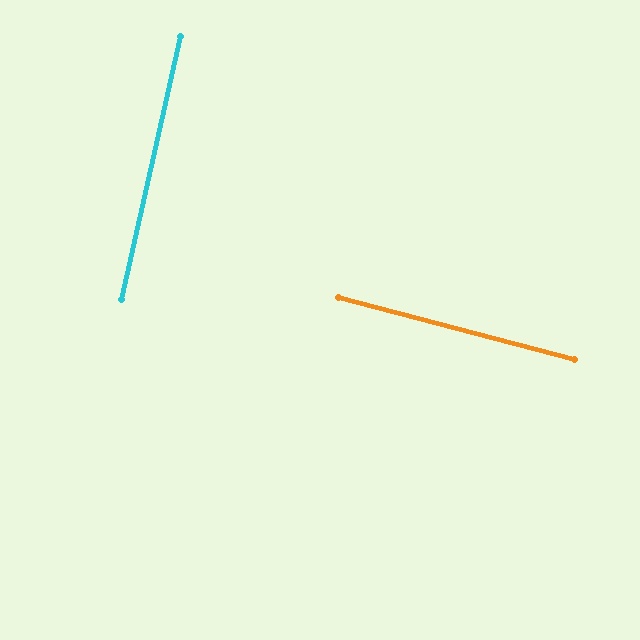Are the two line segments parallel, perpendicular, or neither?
Perpendicular — they meet at approximately 88°.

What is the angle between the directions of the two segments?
Approximately 88 degrees.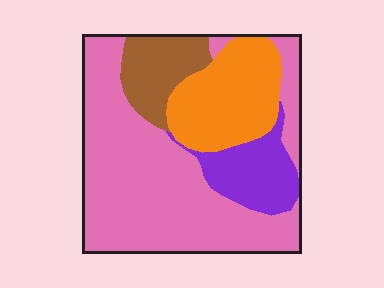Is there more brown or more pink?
Pink.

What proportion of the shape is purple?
Purple covers 12% of the shape.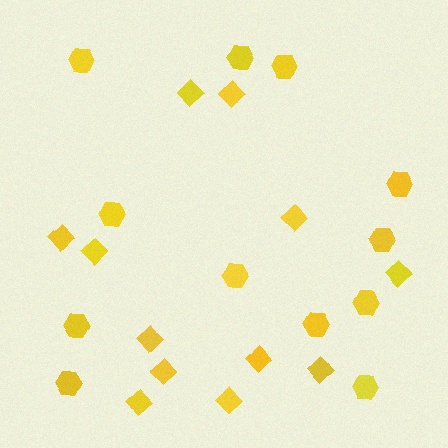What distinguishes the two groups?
There are 2 groups: one group of diamonds (12) and one group of hexagons (12).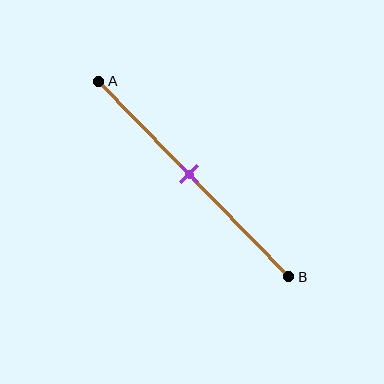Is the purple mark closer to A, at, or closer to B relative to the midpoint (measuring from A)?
The purple mark is approximately at the midpoint of segment AB.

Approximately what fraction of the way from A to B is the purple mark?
The purple mark is approximately 50% of the way from A to B.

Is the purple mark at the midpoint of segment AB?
Yes, the mark is approximately at the midpoint.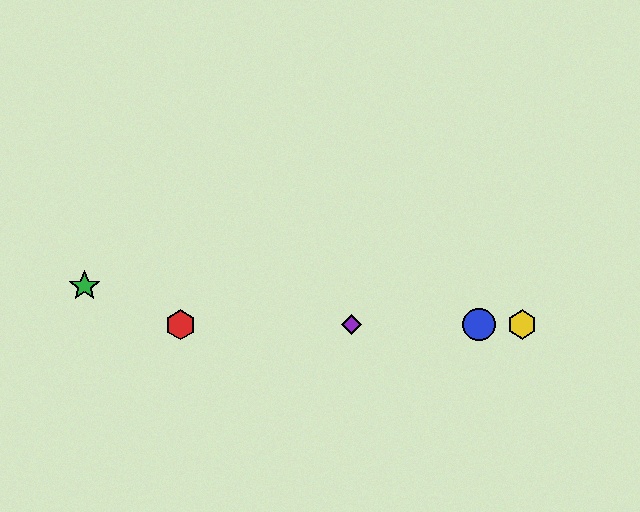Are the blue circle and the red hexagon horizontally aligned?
Yes, both are at y≈325.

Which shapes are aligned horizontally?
The red hexagon, the blue circle, the yellow hexagon, the purple diamond are aligned horizontally.